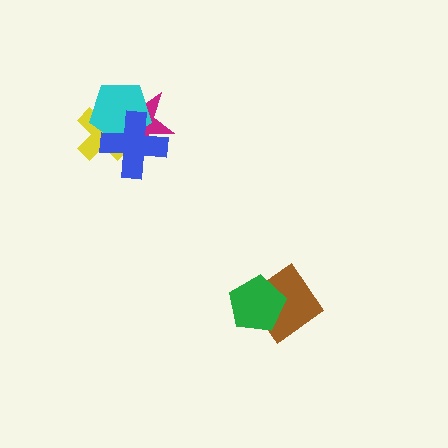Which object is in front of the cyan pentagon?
The blue cross is in front of the cyan pentagon.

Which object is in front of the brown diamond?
The green pentagon is in front of the brown diamond.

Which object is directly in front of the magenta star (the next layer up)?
The cyan pentagon is directly in front of the magenta star.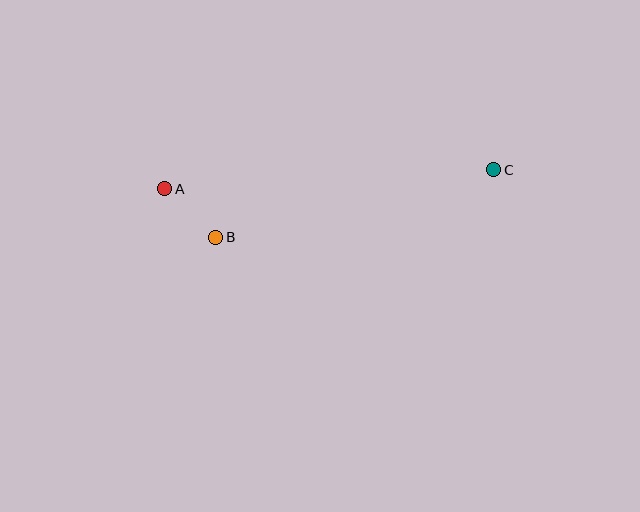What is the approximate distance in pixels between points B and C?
The distance between B and C is approximately 286 pixels.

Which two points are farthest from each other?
Points A and C are farthest from each other.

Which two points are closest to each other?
Points A and B are closest to each other.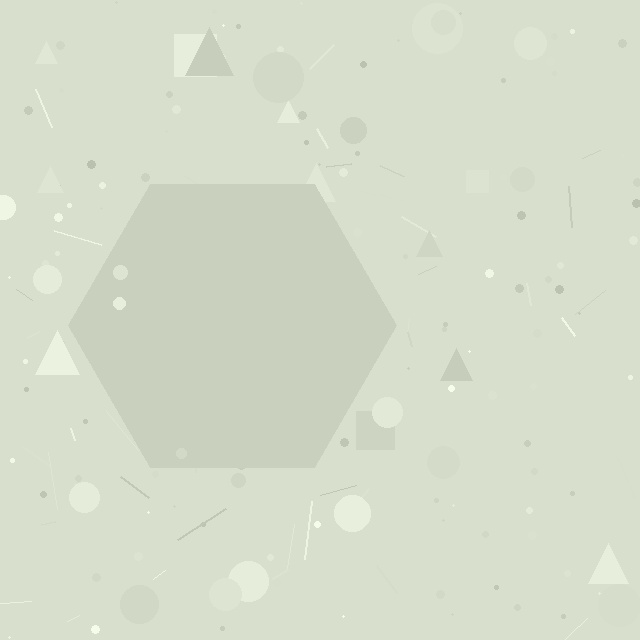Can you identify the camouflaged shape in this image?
The camouflaged shape is a hexagon.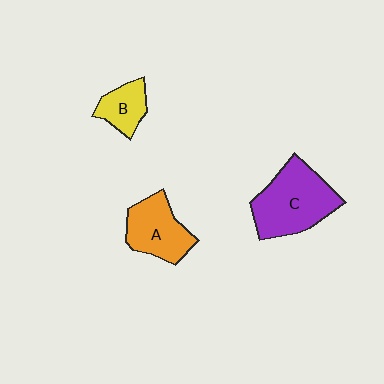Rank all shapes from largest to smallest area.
From largest to smallest: C (purple), A (orange), B (yellow).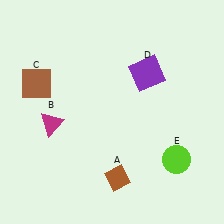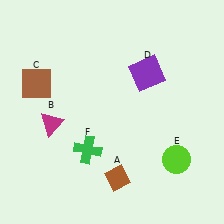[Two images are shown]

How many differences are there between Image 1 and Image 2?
There is 1 difference between the two images.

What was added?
A green cross (F) was added in Image 2.